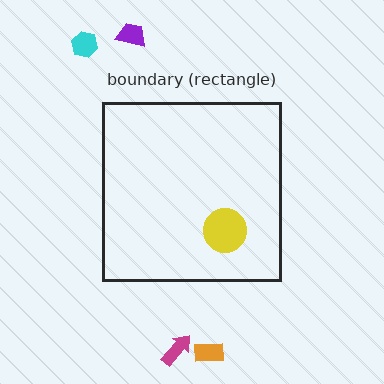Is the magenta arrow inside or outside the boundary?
Outside.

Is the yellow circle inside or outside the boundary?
Inside.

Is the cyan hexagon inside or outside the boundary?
Outside.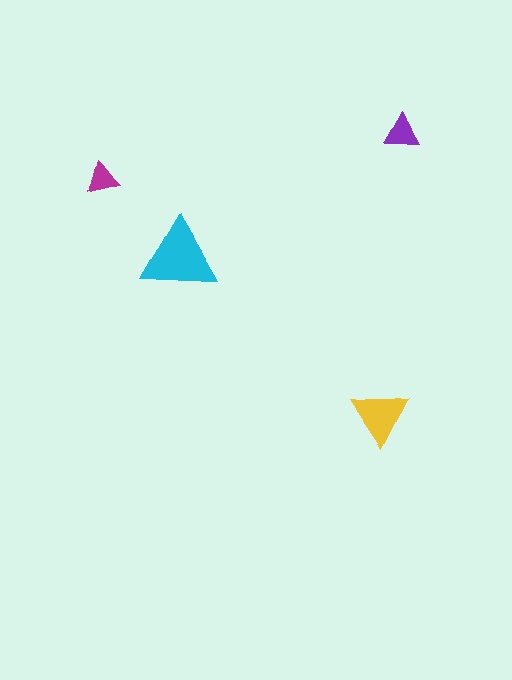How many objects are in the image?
There are 4 objects in the image.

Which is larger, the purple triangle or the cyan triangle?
The cyan one.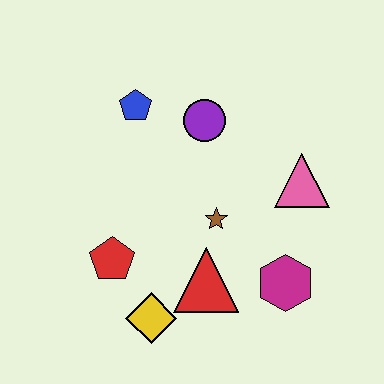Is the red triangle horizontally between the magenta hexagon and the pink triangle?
No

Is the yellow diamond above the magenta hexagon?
No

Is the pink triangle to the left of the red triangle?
No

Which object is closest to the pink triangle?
The brown star is closest to the pink triangle.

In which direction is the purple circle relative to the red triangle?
The purple circle is above the red triangle.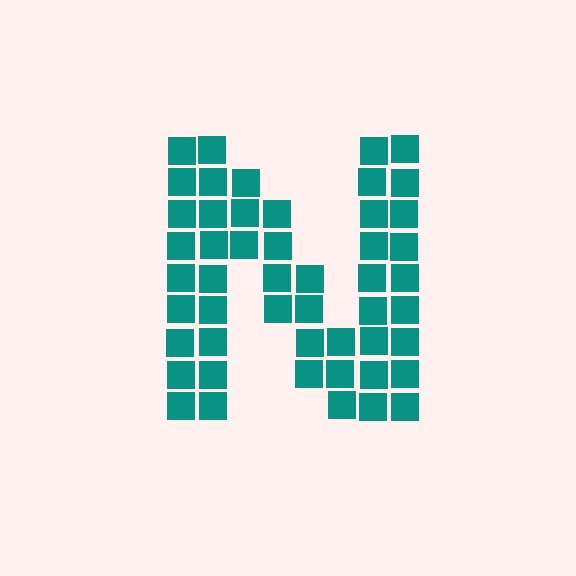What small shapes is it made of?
It is made of small squares.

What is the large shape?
The large shape is the letter N.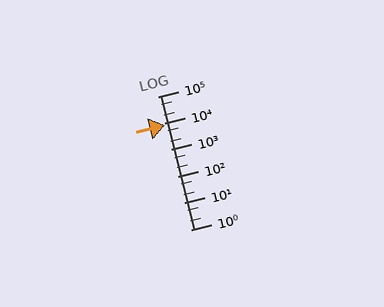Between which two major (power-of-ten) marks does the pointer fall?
The pointer is between 1000 and 10000.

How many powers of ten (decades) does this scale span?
The scale spans 5 decades, from 1 to 100000.